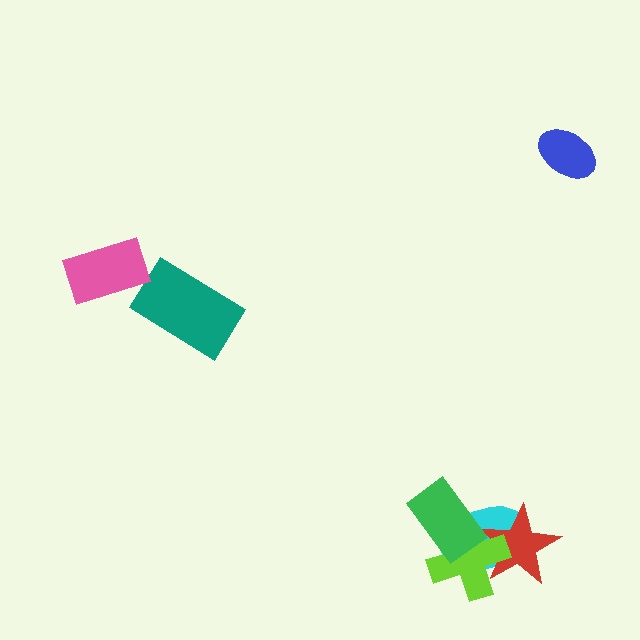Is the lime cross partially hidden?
Yes, it is partially covered by another shape.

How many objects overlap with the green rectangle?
2 objects overlap with the green rectangle.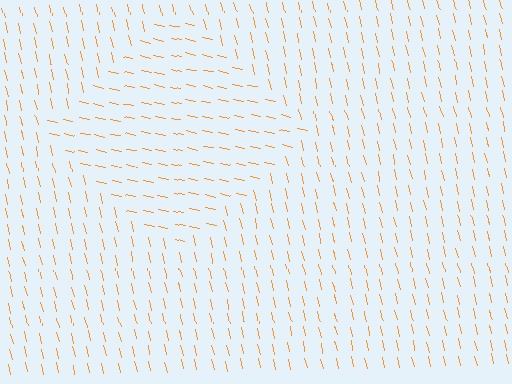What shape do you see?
I see a diamond.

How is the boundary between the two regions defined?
The boundary is defined purely by a change in line orientation (approximately 65 degrees difference). All lines are the same color and thickness.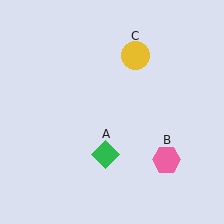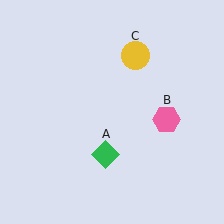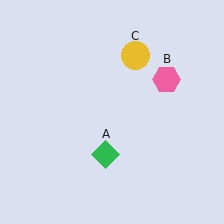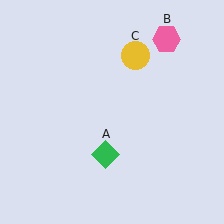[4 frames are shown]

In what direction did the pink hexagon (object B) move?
The pink hexagon (object B) moved up.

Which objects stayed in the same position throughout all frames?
Green diamond (object A) and yellow circle (object C) remained stationary.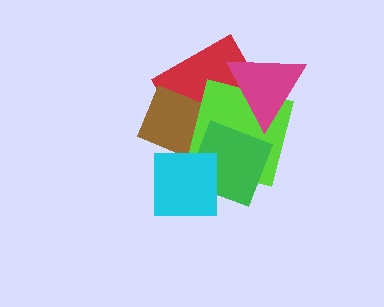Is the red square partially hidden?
Yes, it is partially covered by another shape.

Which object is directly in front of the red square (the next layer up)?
The brown rectangle is directly in front of the red square.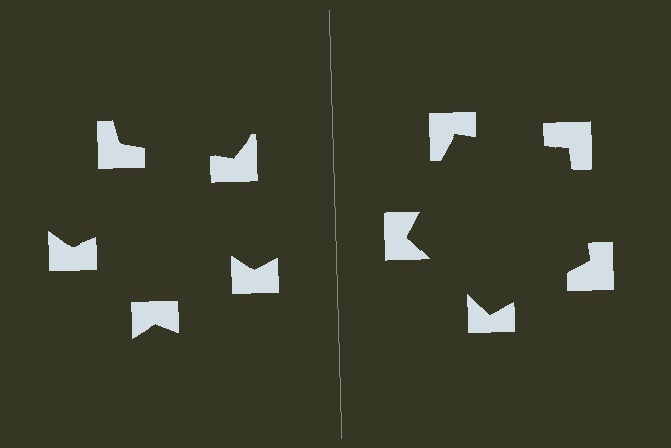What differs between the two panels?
The notched squares are positioned identically on both sides; only the wedge orientations differ. On the right they align to a pentagon; on the left they are misaligned.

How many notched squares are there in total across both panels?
10 — 5 on each side.